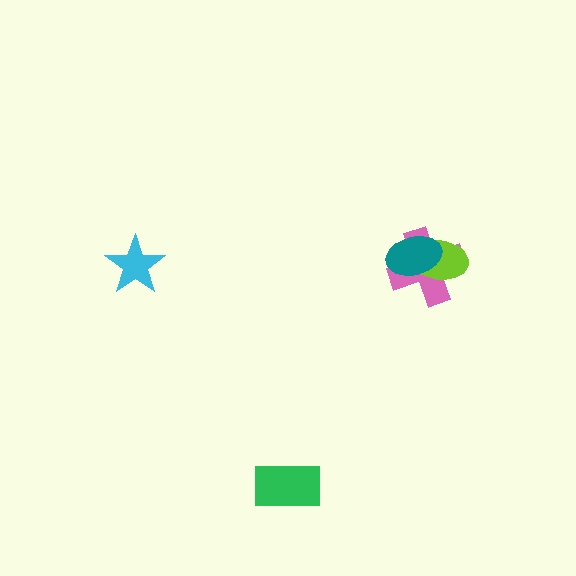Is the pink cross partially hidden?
Yes, it is partially covered by another shape.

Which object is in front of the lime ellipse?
The teal ellipse is in front of the lime ellipse.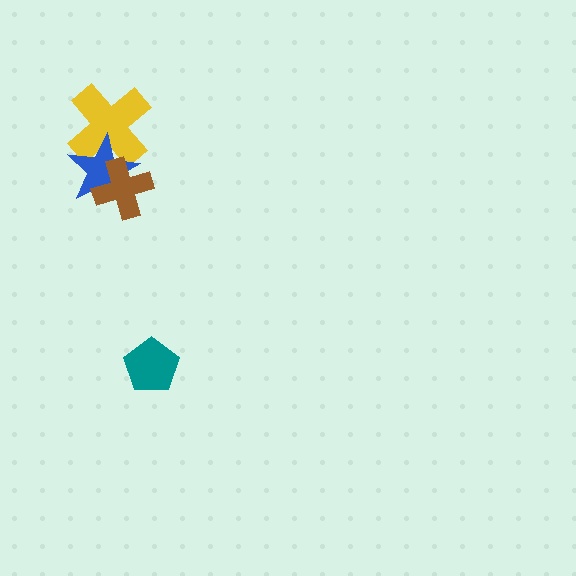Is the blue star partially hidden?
Yes, it is partially covered by another shape.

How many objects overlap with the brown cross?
2 objects overlap with the brown cross.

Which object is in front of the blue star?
The brown cross is in front of the blue star.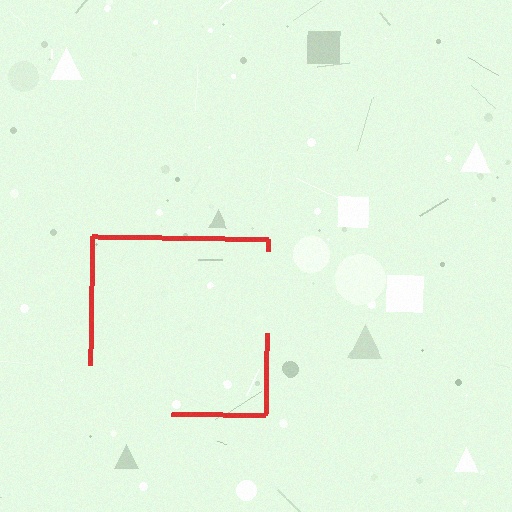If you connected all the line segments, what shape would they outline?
They would outline a square.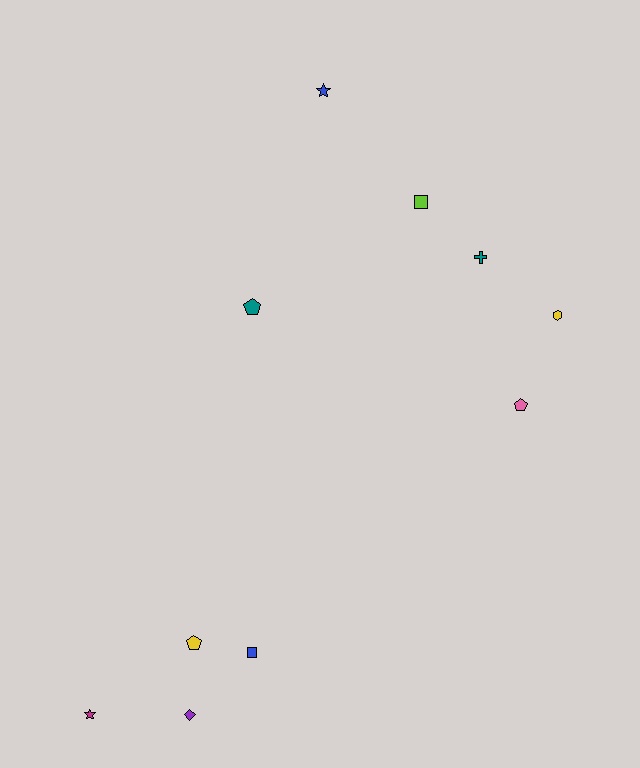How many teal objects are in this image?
There are 2 teal objects.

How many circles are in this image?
There are no circles.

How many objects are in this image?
There are 10 objects.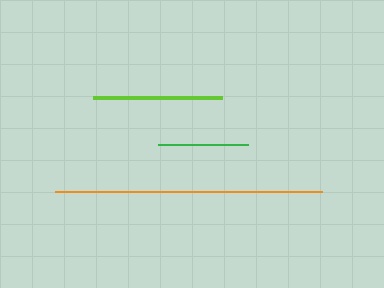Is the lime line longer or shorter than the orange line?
The orange line is longer than the lime line.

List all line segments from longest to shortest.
From longest to shortest: orange, lime, green.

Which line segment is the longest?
The orange line is the longest at approximately 268 pixels.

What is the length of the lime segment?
The lime segment is approximately 129 pixels long.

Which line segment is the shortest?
The green line is the shortest at approximately 90 pixels.